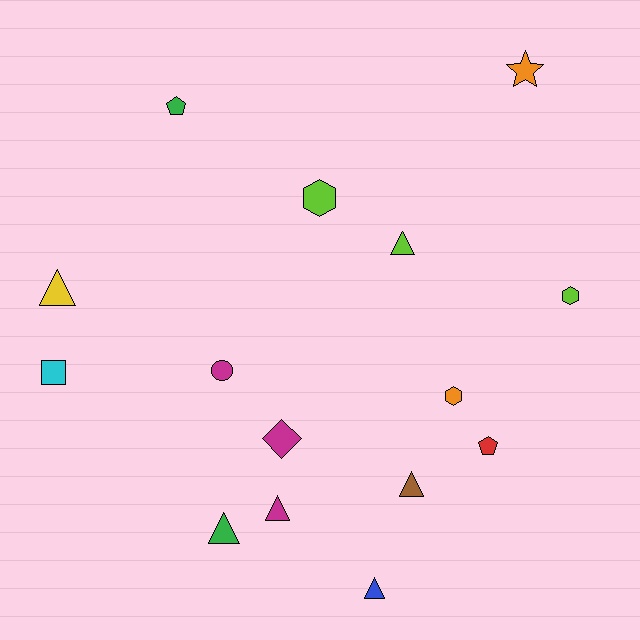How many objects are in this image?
There are 15 objects.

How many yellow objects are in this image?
There is 1 yellow object.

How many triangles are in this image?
There are 6 triangles.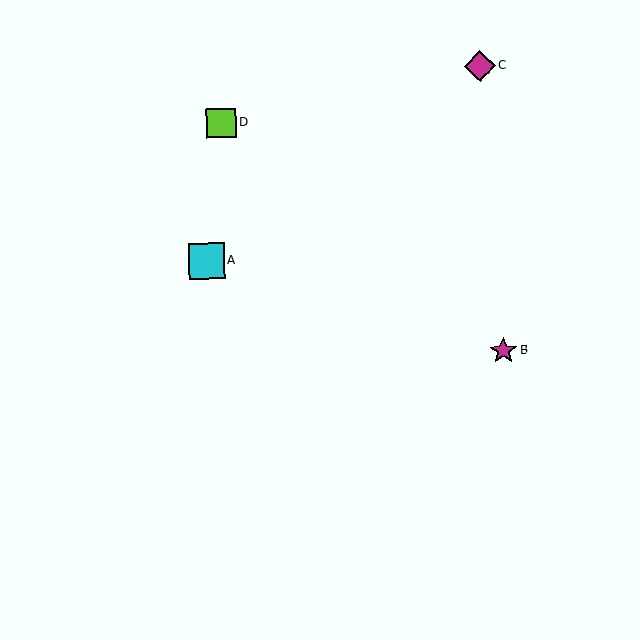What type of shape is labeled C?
Shape C is a magenta diamond.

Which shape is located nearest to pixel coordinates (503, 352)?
The magenta star (labeled B) at (503, 351) is nearest to that location.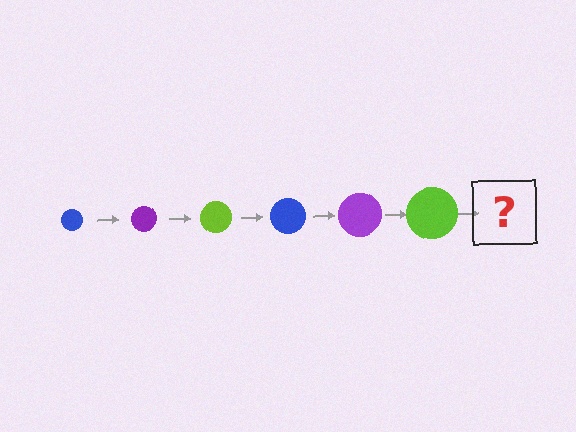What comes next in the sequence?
The next element should be a blue circle, larger than the previous one.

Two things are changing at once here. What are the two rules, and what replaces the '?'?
The two rules are that the circle grows larger each step and the color cycles through blue, purple, and lime. The '?' should be a blue circle, larger than the previous one.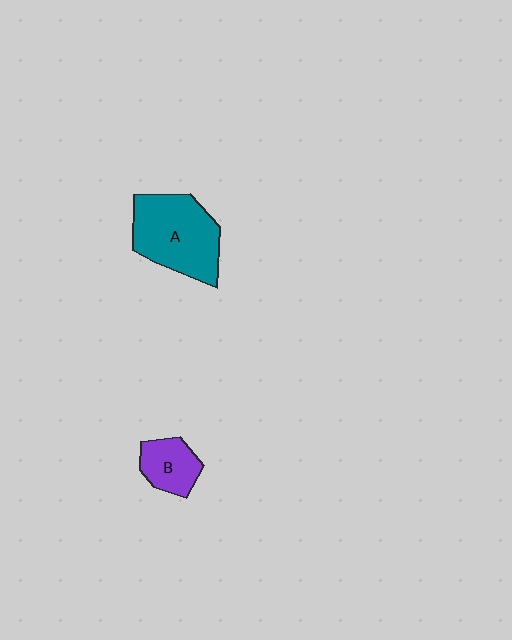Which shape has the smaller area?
Shape B (purple).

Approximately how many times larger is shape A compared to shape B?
Approximately 2.2 times.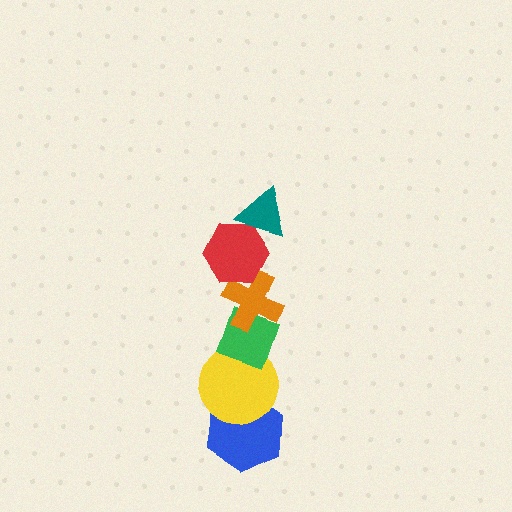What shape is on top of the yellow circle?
The green diamond is on top of the yellow circle.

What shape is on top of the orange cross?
The red hexagon is on top of the orange cross.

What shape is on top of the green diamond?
The orange cross is on top of the green diamond.